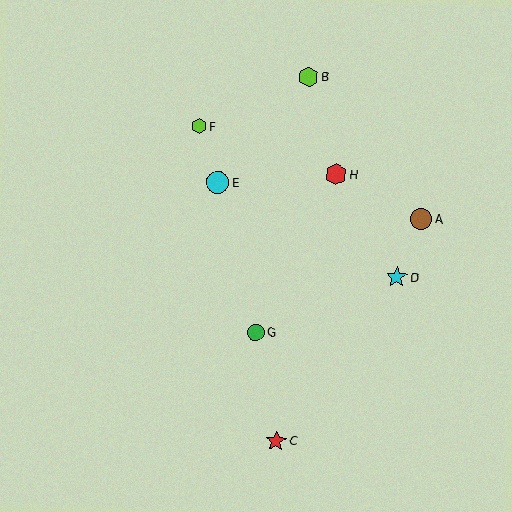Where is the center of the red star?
The center of the red star is at (276, 441).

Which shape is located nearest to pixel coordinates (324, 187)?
The red hexagon (labeled H) at (336, 174) is nearest to that location.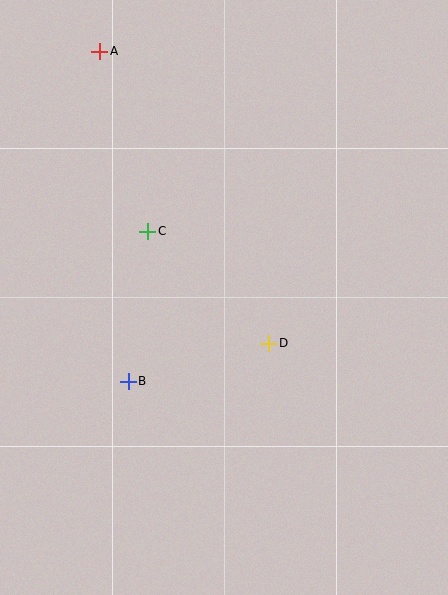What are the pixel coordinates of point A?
Point A is at (100, 51).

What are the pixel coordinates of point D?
Point D is at (269, 343).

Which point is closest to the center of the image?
Point D at (269, 343) is closest to the center.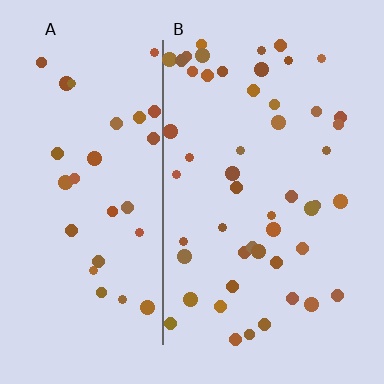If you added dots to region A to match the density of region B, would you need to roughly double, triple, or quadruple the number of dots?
Approximately double.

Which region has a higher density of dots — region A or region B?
B (the right).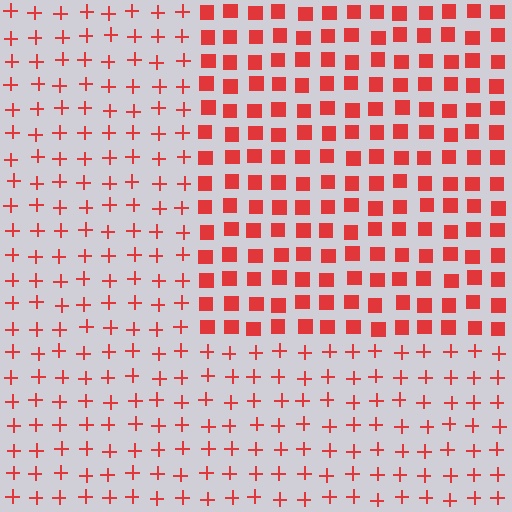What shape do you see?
I see a rectangle.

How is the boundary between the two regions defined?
The boundary is defined by a change in element shape: squares inside vs. plus signs outside. All elements share the same color and spacing.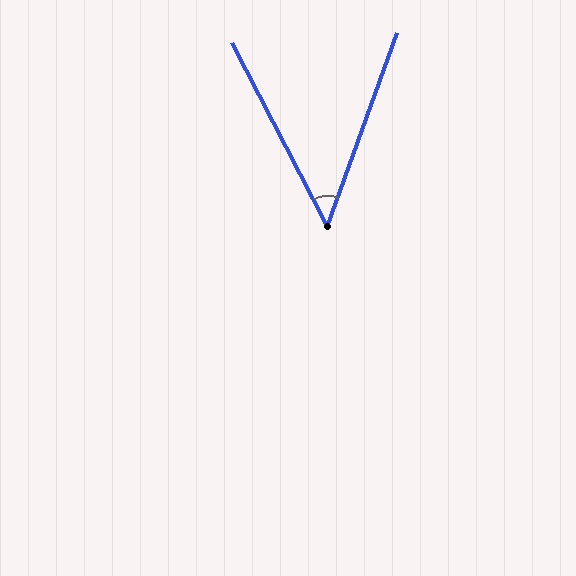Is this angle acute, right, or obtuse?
It is acute.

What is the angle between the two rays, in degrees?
Approximately 47 degrees.